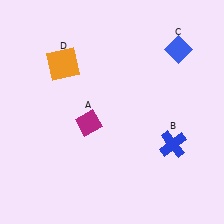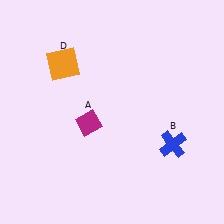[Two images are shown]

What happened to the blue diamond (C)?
The blue diamond (C) was removed in Image 2. It was in the top-right area of Image 1.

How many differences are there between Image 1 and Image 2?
There is 1 difference between the two images.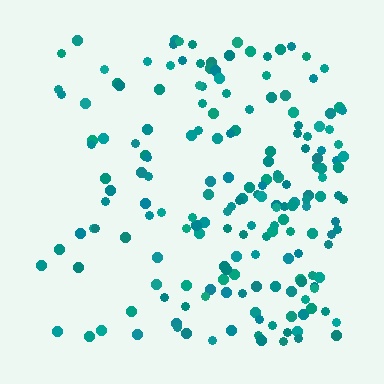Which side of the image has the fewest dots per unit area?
The left.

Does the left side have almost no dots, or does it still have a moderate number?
Still a moderate number, just noticeably fewer than the right.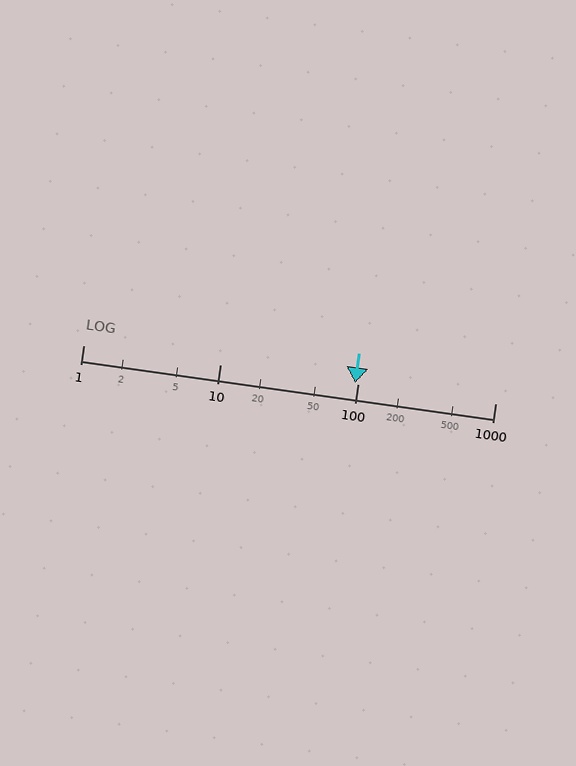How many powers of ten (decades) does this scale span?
The scale spans 3 decades, from 1 to 1000.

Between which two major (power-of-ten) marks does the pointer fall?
The pointer is between 10 and 100.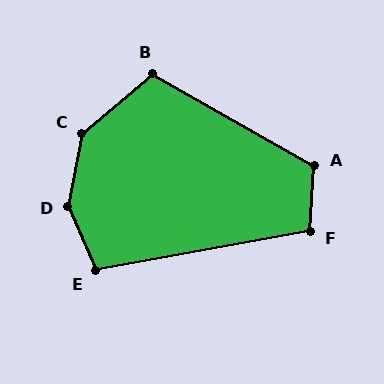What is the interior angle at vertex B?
Approximately 110 degrees (obtuse).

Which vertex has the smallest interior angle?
E, at approximately 103 degrees.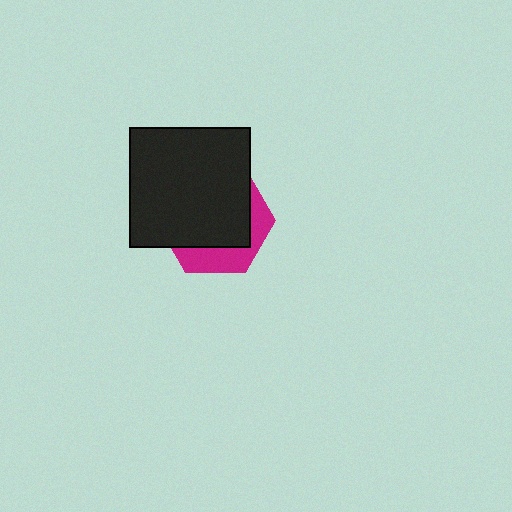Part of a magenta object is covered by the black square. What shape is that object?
It is a hexagon.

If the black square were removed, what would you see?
You would see the complete magenta hexagon.